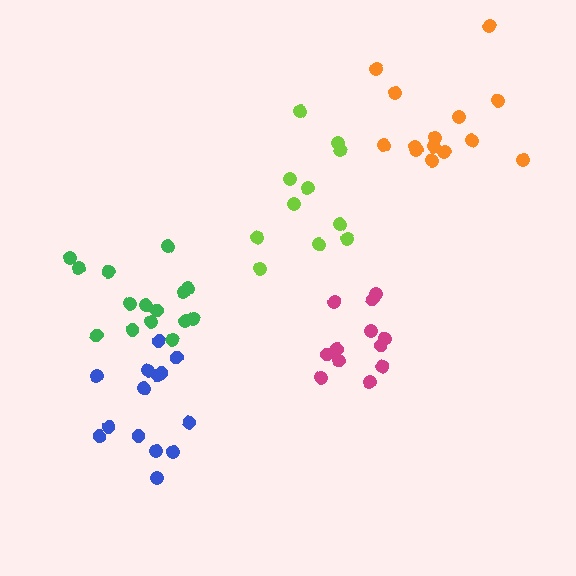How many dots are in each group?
Group 1: 11 dots, Group 2: 14 dots, Group 3: 12 dots, Group 4: 14 dots, Group 5: 15 dots (66 total).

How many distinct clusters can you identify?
There are 5 distinct clusters.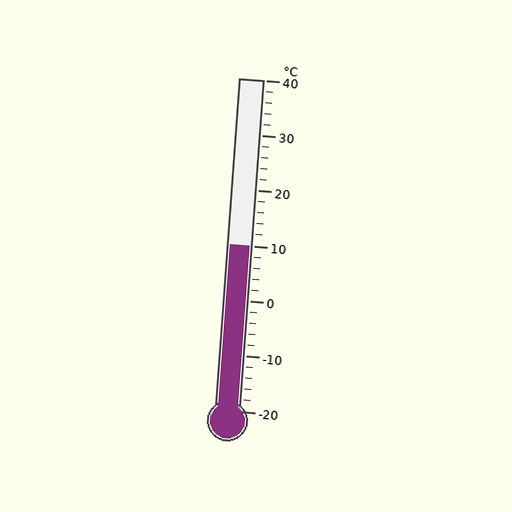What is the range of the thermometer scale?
The thermometer scale ranges from -20°C to 40°C.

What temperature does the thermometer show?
The thermometer shows approximately 10°C.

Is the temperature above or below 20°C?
The temperature is below 20°C.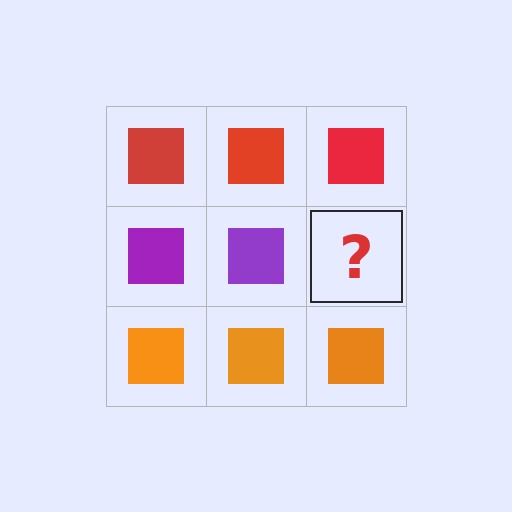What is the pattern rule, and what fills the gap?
The rule is that each row has a consistent color. The gap should be filled with a purple square.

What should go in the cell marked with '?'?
The missing cell should contain a purple square.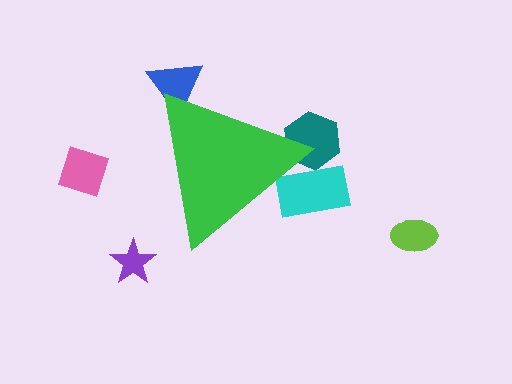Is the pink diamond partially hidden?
No, the pink diamond is fully visible.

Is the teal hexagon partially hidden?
Yes, the teal hexagon is partially hidden behind the green triangle.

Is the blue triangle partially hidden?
Yes, the blue triangle is partially hidden behind the green triangle.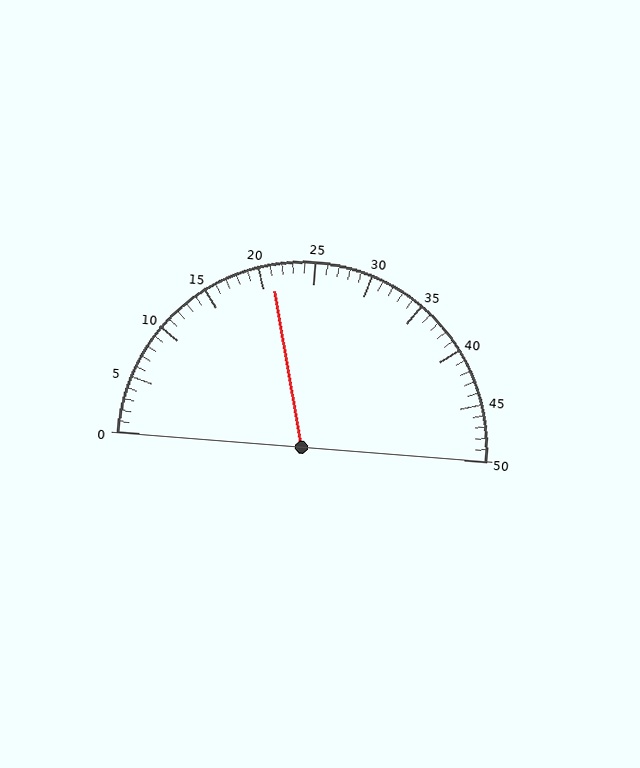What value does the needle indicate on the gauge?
The needle indicates approximately 21.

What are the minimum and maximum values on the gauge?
The gauge ranges from 0 to 50.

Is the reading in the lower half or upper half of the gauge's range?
The reading is in the lower half of the range (0 to 50).